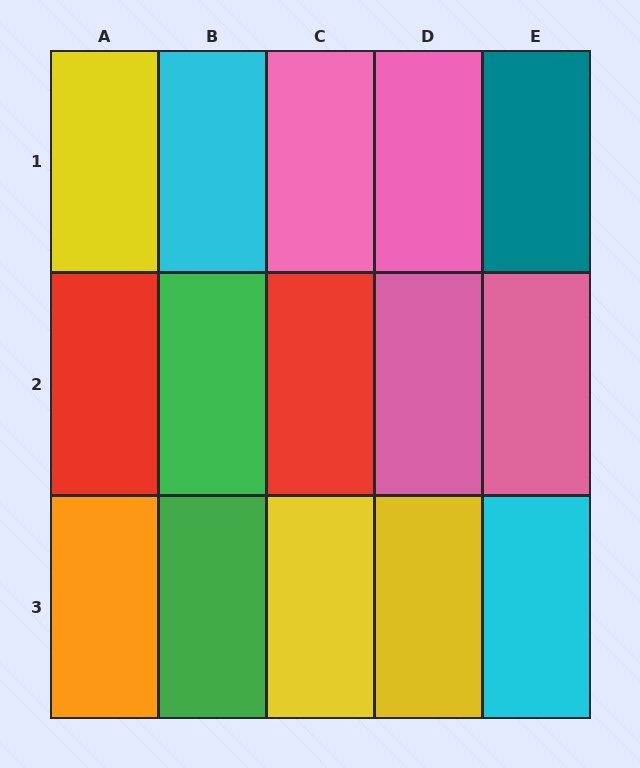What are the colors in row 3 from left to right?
Orange, green, yellow, yellow, cyan.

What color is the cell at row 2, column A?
Red.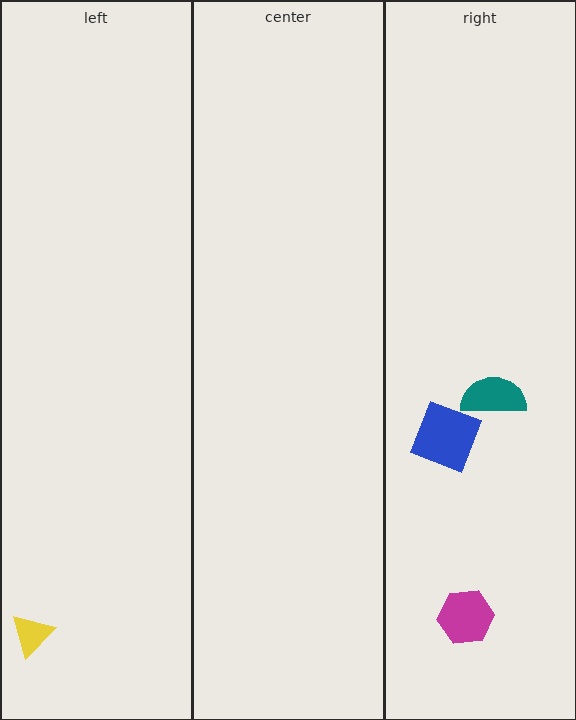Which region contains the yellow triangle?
The left region.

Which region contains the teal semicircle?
The right region.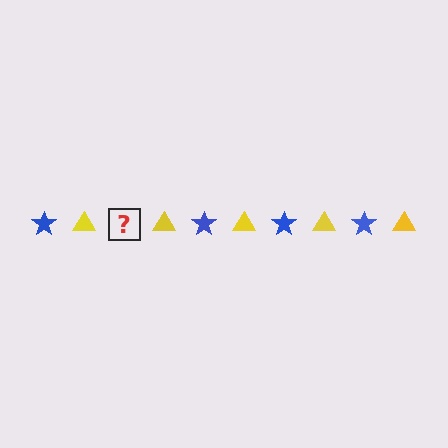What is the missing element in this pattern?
The missing element is a blue star.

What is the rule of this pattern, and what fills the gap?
The rule is that the pattern alternates between blue star and yellow triangle. The gap should be filled with a blue star.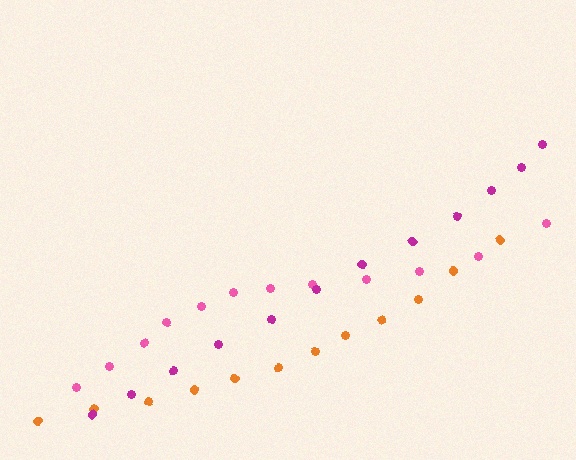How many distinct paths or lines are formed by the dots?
There are 3 distinct paths.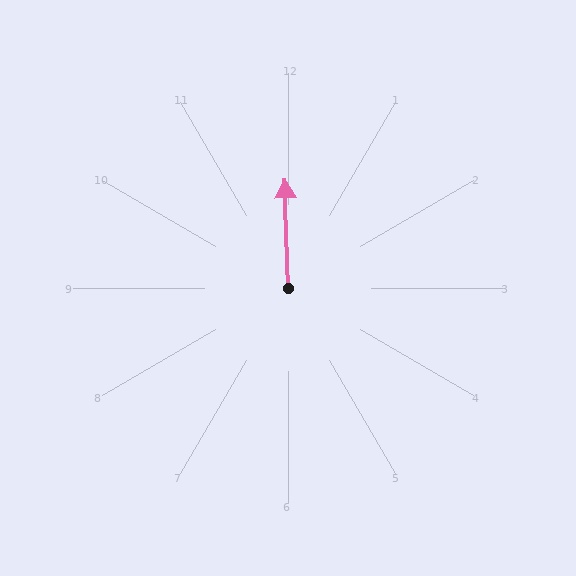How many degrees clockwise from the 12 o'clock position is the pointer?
Approximately 358 degrees.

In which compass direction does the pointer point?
North.